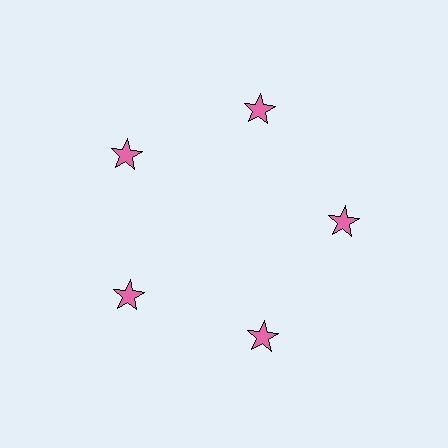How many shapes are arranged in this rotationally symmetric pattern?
There are 5 shapes, arranged in 5 groups of 1.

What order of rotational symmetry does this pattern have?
This pattern has 5-fold rotational symmetry.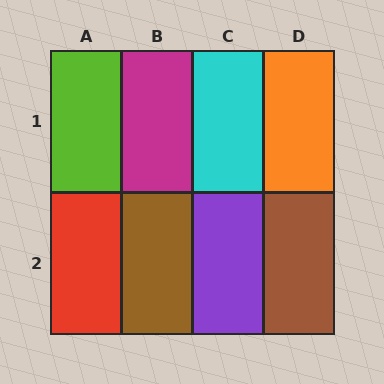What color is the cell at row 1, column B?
Magenta.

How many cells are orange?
1 cell is orange.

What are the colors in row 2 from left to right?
Red, brown, purple, brown.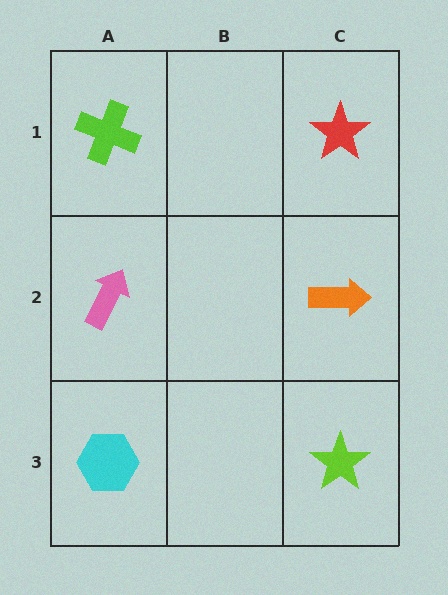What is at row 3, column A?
A cyan hexagon.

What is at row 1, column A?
A lime cross.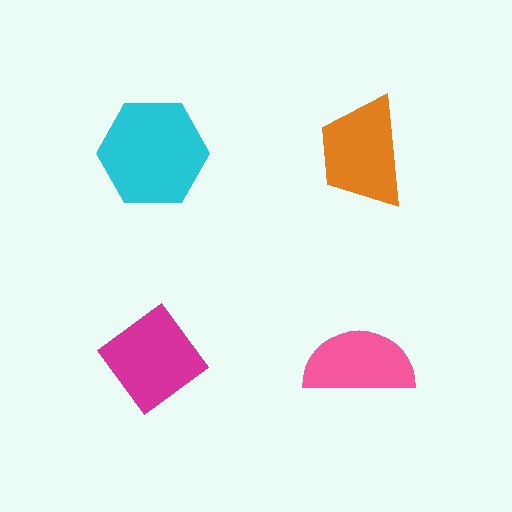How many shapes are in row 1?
2 shapes.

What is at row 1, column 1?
A cyan hexagon.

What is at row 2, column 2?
A pink semicircle.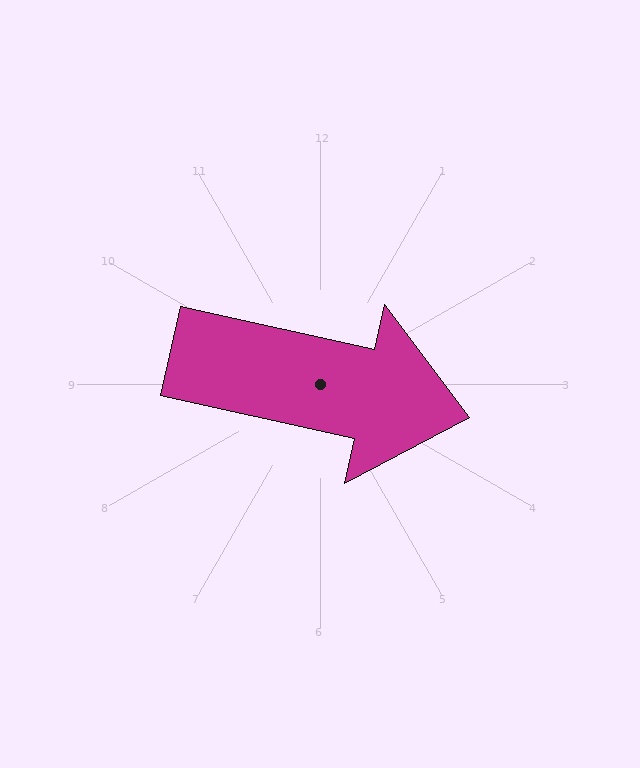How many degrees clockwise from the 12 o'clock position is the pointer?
Approximately 102 degrees.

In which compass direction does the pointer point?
East.